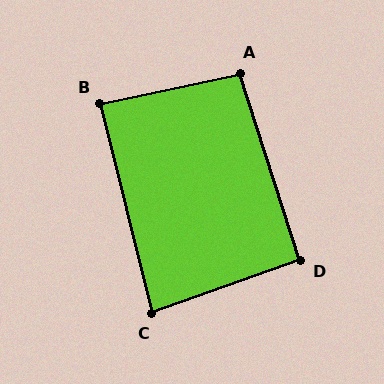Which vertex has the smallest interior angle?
C, at approximately 84 degrees.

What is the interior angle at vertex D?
Approximately 92 degrees (approximately right).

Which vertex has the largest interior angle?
A, at approximately 96 degrees.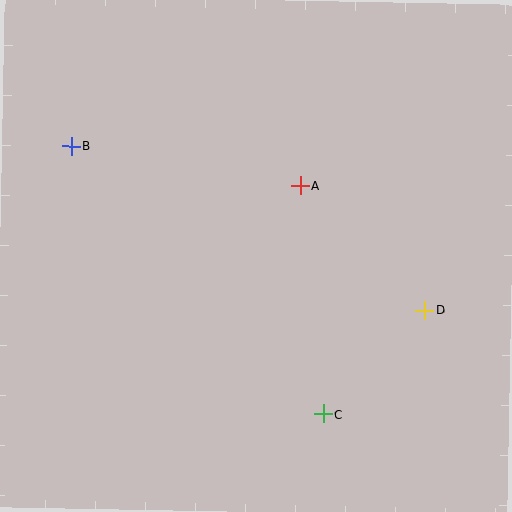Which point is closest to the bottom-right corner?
Point C is closest to the bottom-right corner.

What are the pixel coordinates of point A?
Point A is at (301, 186).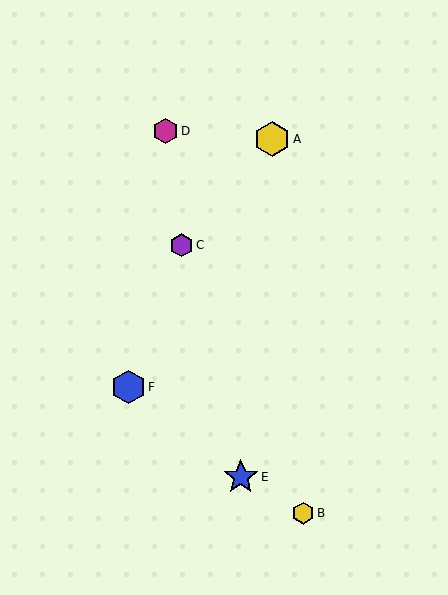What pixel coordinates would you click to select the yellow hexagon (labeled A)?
Click at (272, 139) to select the yellow hexagon A.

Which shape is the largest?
The yellow hexagon (labeled A) is the largest.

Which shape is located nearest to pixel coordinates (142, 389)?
The blue hexagon (labeled F) at (129, 387) is nearest to that location.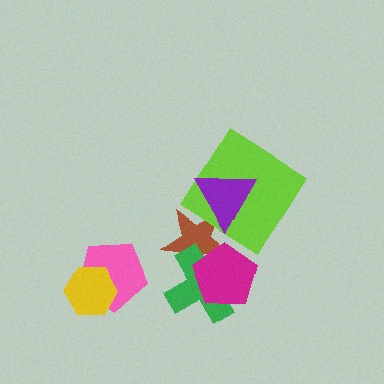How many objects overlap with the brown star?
4 objects overlap with the brown star.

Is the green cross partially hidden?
Yes, it is partially covered by another shape.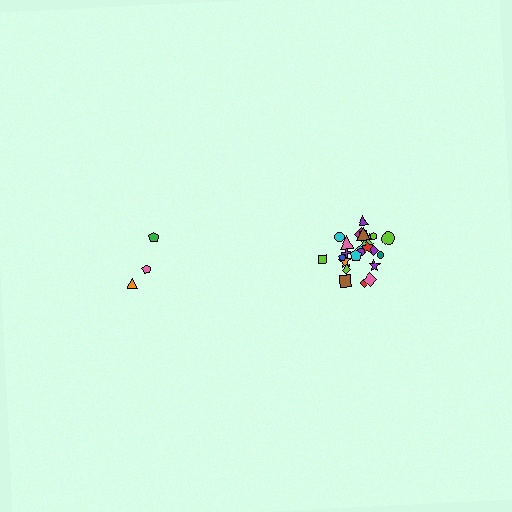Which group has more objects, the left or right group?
The right group.